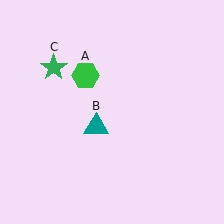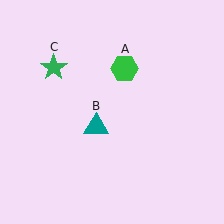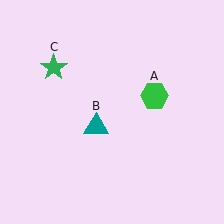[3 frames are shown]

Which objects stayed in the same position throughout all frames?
Teal triangle (object B) and green star (object C) remained stationary.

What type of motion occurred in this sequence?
The green hexagon (object A) rotated clockwise around the center of the scene.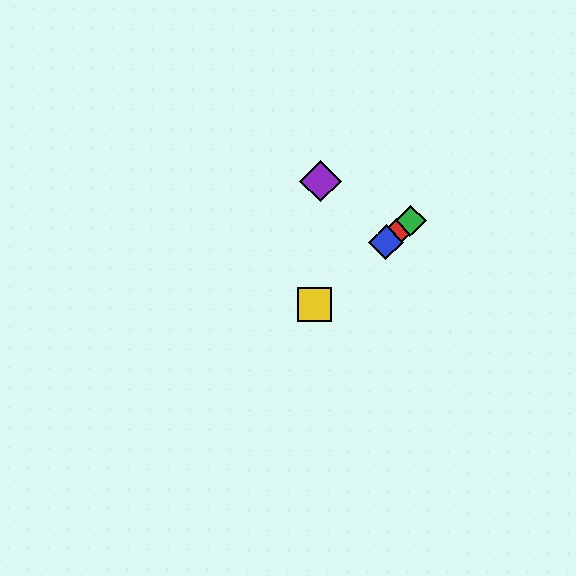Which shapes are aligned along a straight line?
The red diamond, the blue diamond, the green diamond, the yellow square are aligned along a straight line.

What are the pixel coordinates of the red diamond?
The red diamond is at (396, 234).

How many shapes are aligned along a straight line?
4 shapes (the red diamond, the blue diamond, the green diamond, the yellow square) are aligned along a straight line.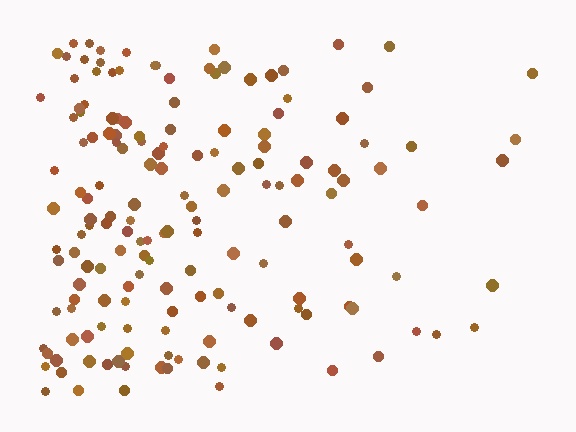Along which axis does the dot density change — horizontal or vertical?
Horizontal.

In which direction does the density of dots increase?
From right to left, with the left side densest.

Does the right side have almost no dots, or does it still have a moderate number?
Still a moderate number, just noticeably fewer than the left.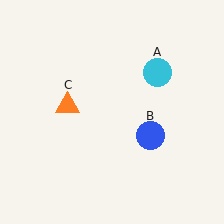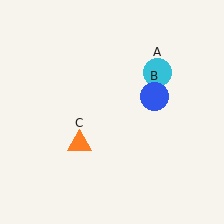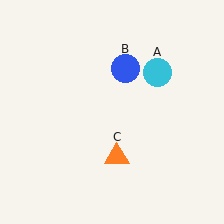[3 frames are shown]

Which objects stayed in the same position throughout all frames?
Cyan circle (object A) remained stationary.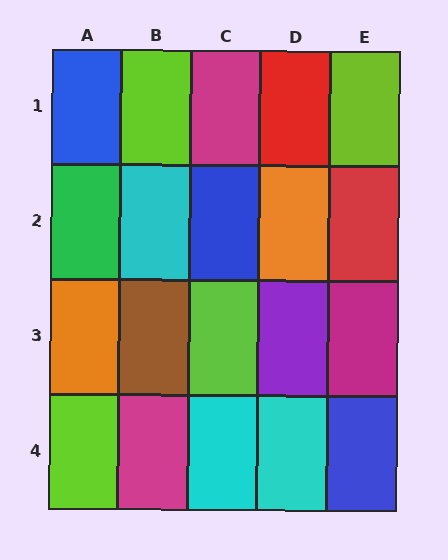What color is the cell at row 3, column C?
Lime.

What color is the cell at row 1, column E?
Lime.